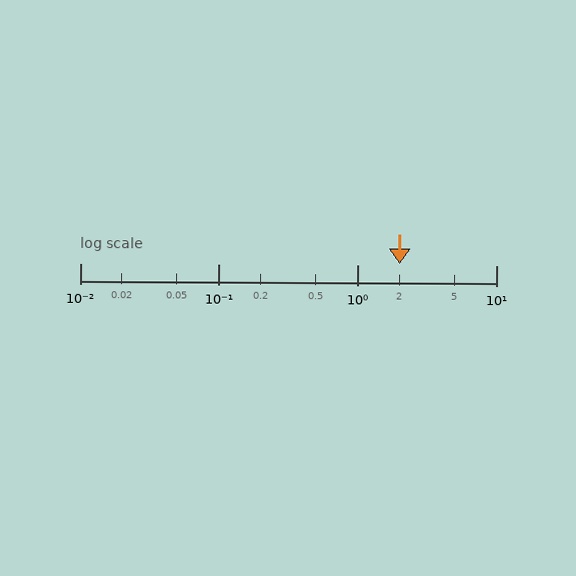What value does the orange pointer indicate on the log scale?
The pointer indicates approximately 2.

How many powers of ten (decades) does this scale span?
The scale spans 3 decades, from 0.01 to 10.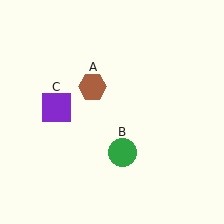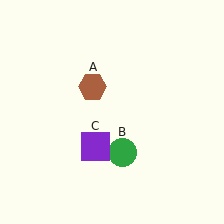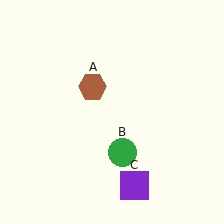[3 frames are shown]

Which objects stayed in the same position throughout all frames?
Brown hexagon (object A) and green circle (object B) remained stationary.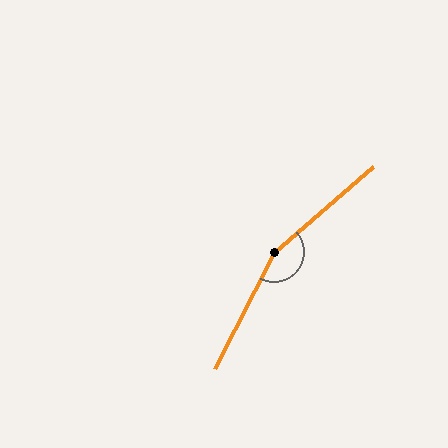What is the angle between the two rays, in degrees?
Approximately 158 degrees.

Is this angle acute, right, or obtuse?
It is obtuse.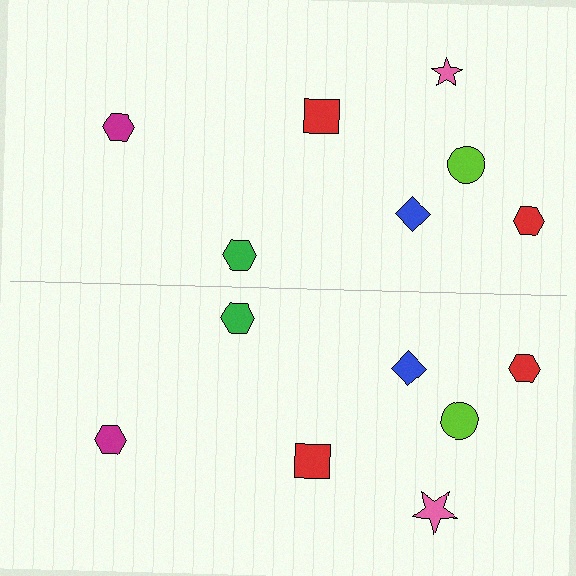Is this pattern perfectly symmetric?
No, the pattern is not perfectly symmetric. The pink star on the bottom side has a different size than its mirror counterpart.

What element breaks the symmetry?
The pink star on the bottom side has a different size than its mirror counterpart.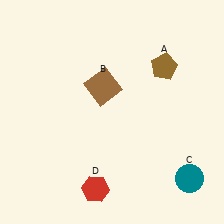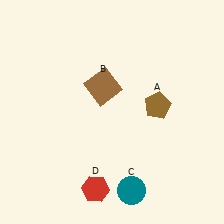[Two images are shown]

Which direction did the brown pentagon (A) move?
The brown pentagon (A) moved down.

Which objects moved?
The objects that moved are: the brown pentagon (A), the teal circle (C).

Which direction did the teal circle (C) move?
The teal circle (C) moved left.